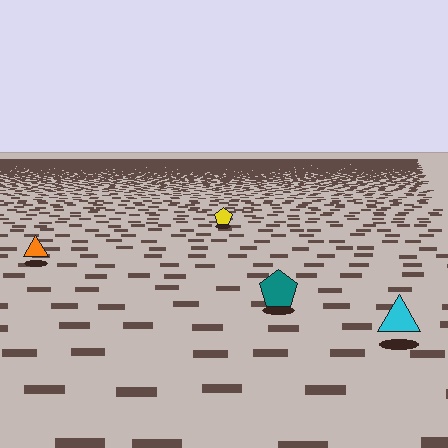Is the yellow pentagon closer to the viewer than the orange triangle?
No. The orange triangle is closer — you can tell from the texture gradient: the ground texture is coarser near it.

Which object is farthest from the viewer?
The yellow pentagon is farthest from the viewer. It appears smaller and the ground texture around it is denser.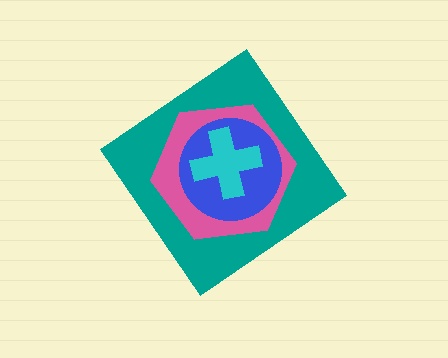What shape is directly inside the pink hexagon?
The blue circle.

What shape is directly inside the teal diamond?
The pink hexagon.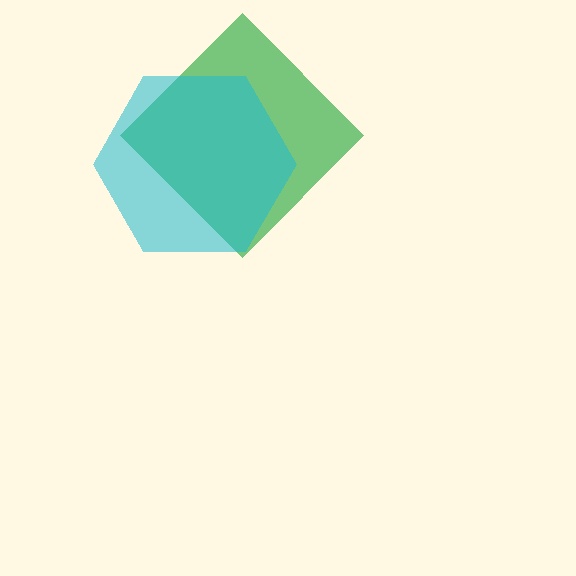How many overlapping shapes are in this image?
There are 2 overlapping shapes in the image.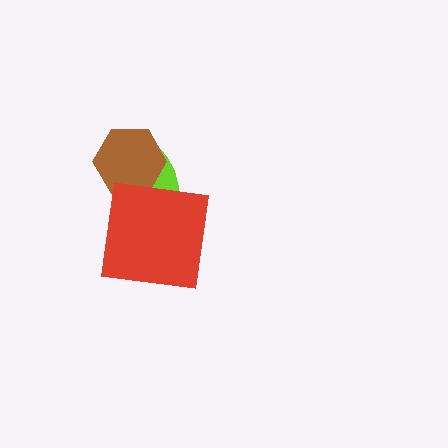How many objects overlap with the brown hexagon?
1 object overlaps with the brown hexagon.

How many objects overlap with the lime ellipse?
2 objects overlap with the lime ellipse.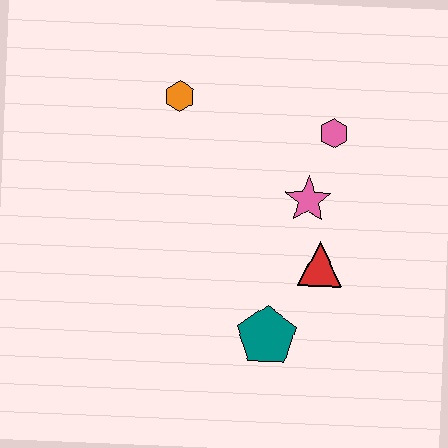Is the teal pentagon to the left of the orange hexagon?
No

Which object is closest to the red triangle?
The pink star is closest to the red triangle.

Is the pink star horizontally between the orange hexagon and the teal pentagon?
No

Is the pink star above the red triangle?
Yes